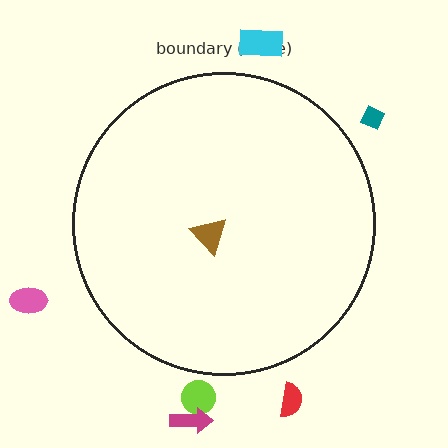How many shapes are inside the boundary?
1 inside, 6 outside.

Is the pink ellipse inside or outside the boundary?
Outside.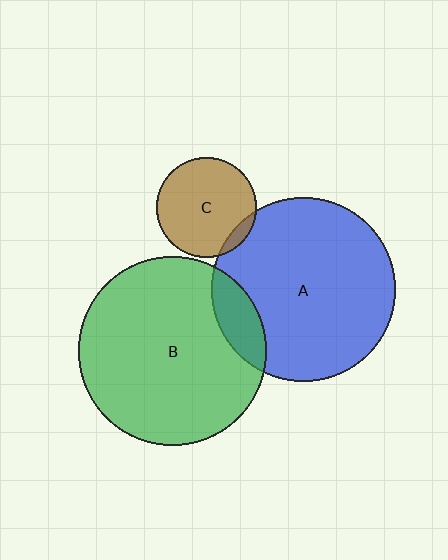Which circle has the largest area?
Circle B (green).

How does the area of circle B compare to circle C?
Approximately 3.6 times.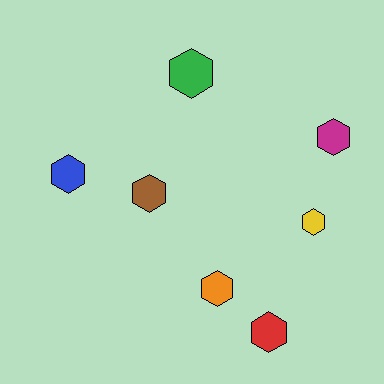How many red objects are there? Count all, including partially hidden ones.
There is 1 red object.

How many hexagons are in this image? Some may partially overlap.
There are 7 hexagons.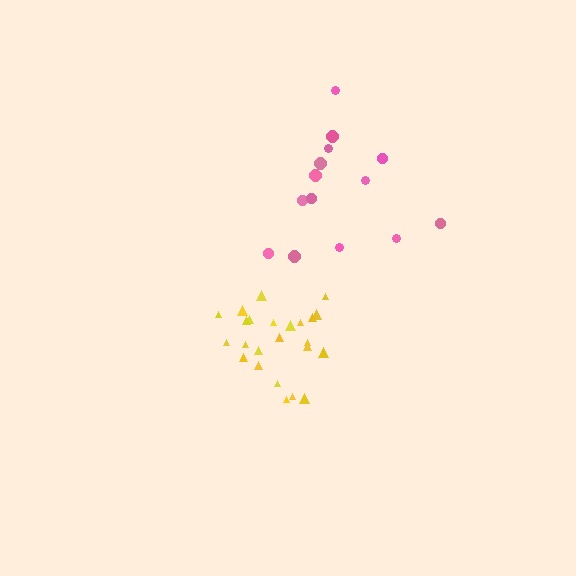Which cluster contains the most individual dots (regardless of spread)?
Yellow (24).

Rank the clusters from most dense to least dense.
yellow, pink.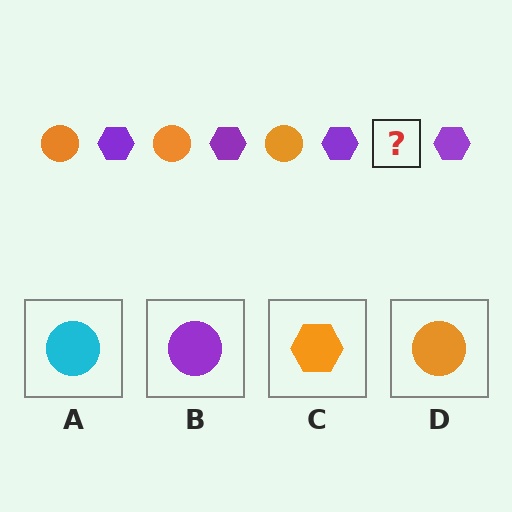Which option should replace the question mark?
Option D.